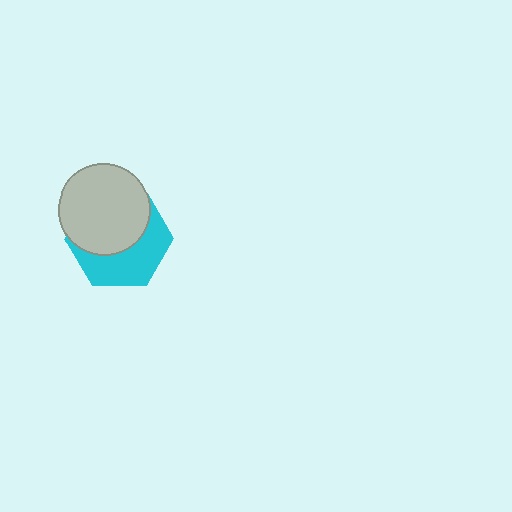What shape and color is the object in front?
The object in front is a light gray circle.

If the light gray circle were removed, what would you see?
You would see the complete cyan hexagon.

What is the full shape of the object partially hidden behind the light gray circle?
The partially hidden object is a cyan hexagon.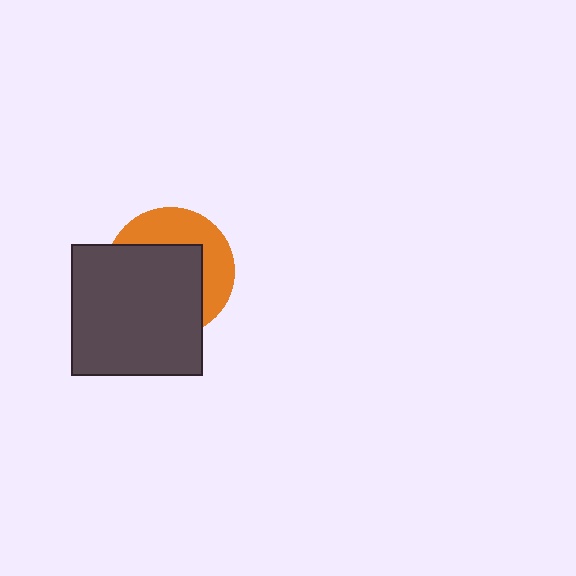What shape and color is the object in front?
The object in front is a dark gray square.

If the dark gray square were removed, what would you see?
You would see the complete orange circle.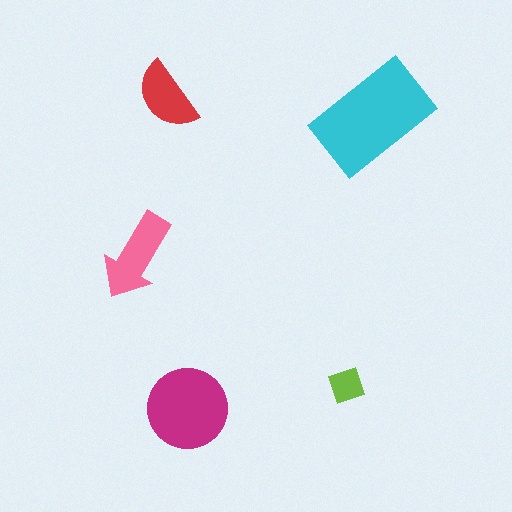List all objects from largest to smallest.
The cyan rectangle, the magenta circle, the pink arrow, the red semicircle, the lime diamond.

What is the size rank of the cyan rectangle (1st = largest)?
1st.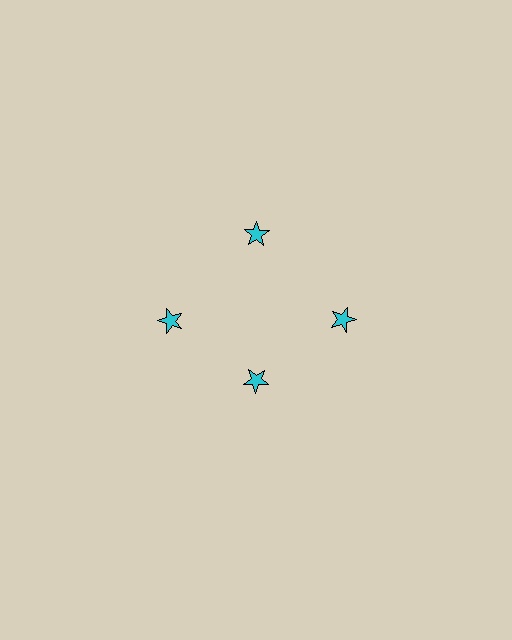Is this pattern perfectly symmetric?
No. The 4 cyan stars are arranged in a ring, but one element near the 6 o'clock position is pulled inward toward the center, breaking the 4-fold rotational symmetry.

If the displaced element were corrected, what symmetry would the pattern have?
It would have 4-fold rotational symmetry — the pattern would map onto itself every 90 degrees.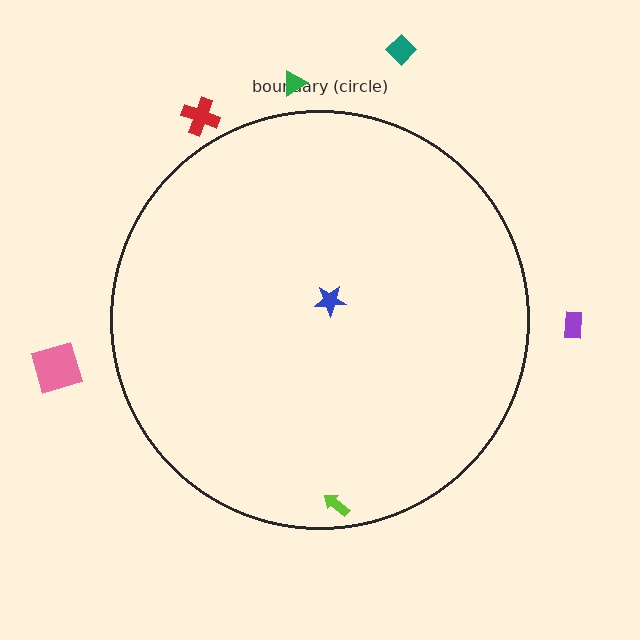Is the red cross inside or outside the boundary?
Outside.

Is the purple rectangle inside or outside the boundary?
Outside.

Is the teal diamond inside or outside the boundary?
Outside.